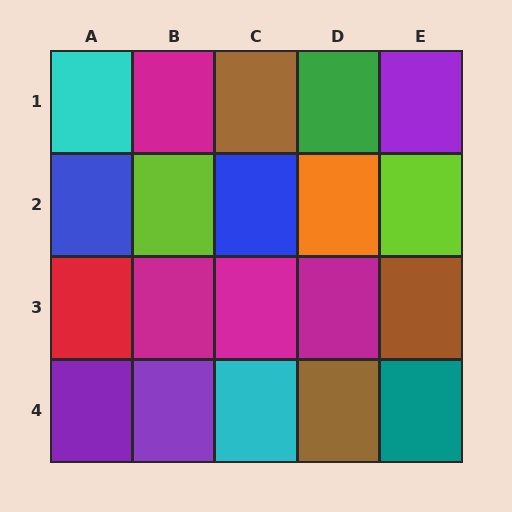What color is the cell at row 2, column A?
Blue.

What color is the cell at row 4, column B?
Purple.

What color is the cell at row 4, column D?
Brown.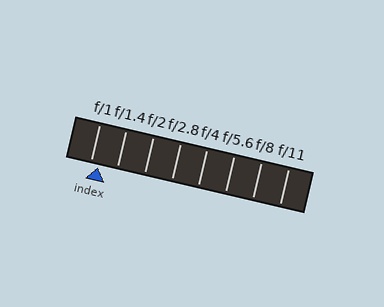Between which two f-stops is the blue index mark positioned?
The index mark is between f/1 and f/1.4.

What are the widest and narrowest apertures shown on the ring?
The widest aperture shown is f/1 and the narrowest is f/11.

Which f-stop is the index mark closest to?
The index mark is closest to f/1.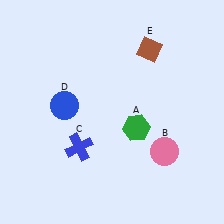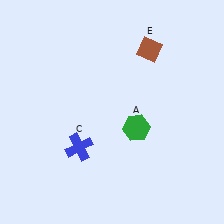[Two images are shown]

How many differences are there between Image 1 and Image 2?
There are 2 differences between the two images.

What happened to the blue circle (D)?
The blue circle (D) was removed in Image 2. It was in the top-left area of Image 1.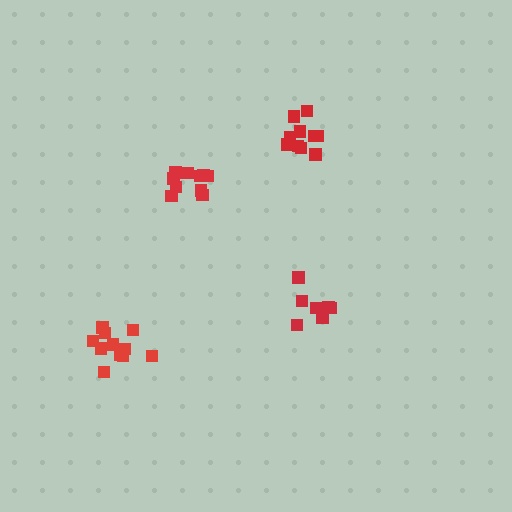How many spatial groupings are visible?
There are 4 spatial groupings.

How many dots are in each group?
Group 1: 10 dots, Group 2: 7 dots, Group 3: 11 dots, Group 4: 10 dots (38 total).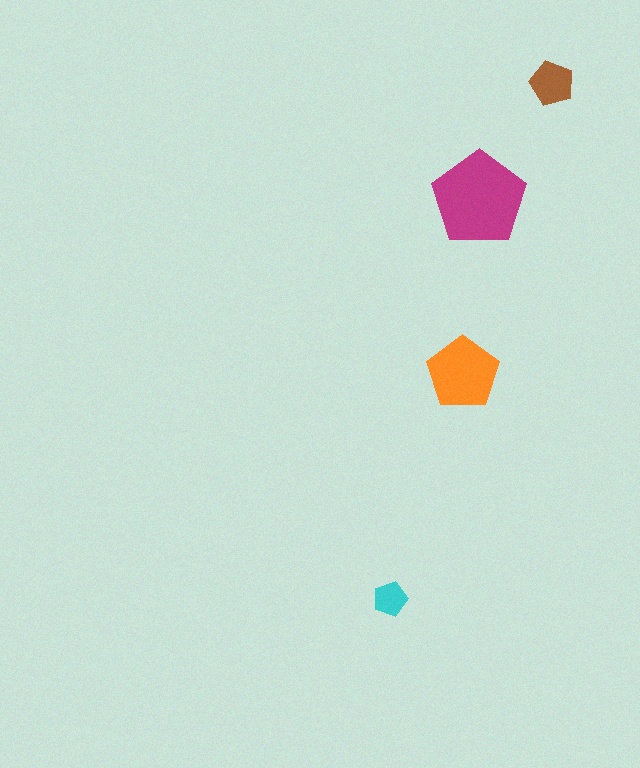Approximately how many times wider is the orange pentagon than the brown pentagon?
About 1.5 times wider.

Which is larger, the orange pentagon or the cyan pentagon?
The orange one.